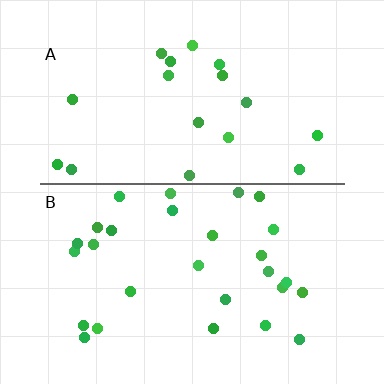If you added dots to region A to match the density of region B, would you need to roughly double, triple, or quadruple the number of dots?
Approximately double.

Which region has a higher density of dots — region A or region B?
B (the bottom).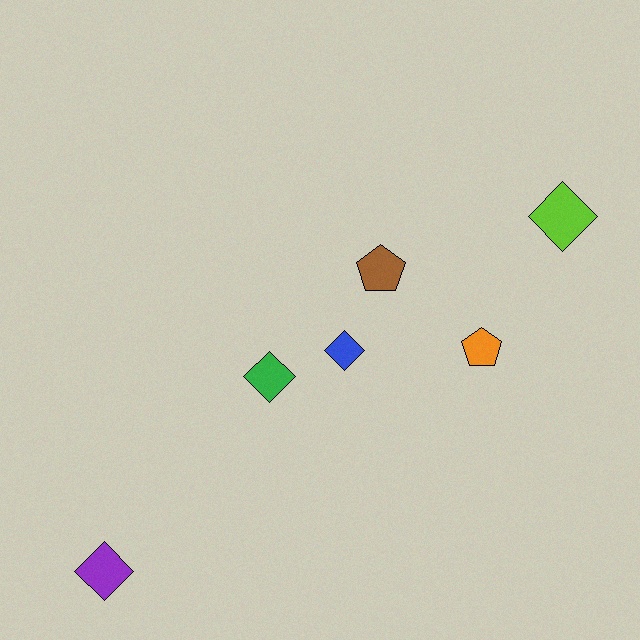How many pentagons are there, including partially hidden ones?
There are 2 pentagons.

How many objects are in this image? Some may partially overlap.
There are 6 objects.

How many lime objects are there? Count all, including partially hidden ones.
There is 1 lime object.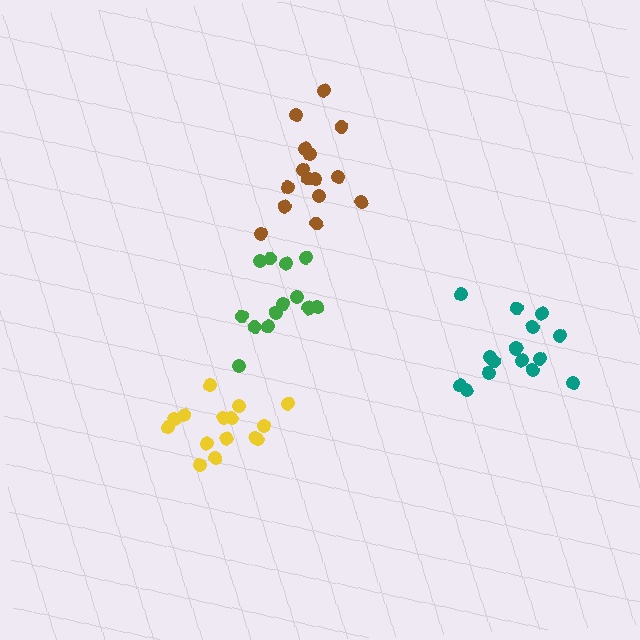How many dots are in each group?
Group 1: 15 dots, Group 2: 15 dots, Group 3: 16 dots, Group 4: 14 dots (60 total).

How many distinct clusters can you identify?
There are 4 distinct clusters.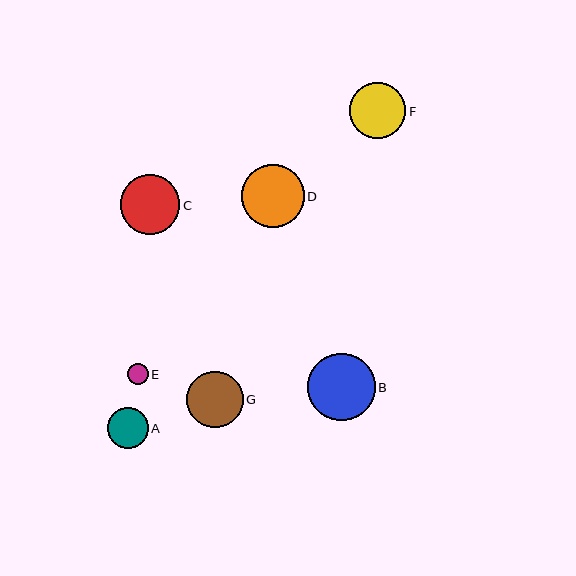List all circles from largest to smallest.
From largest to smallest: B, D, C, G, F, A, E.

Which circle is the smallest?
Circle E is the smallest with a size of approximately 21 pixels.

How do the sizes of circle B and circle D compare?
Circle B and circle D are approximately the same size.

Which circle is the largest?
Circle B is the largest with a size of approximately 67 pixels.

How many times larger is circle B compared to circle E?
Circle B is approximately 3.2 times the size of circle E.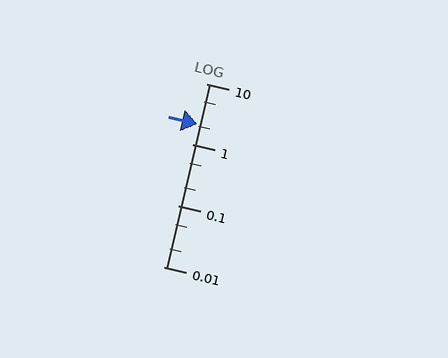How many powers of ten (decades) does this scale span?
The scale spans 3 decades, from 0.01 to 10.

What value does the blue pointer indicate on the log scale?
The pointer indicates approximately 2.2.